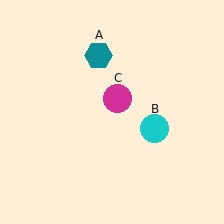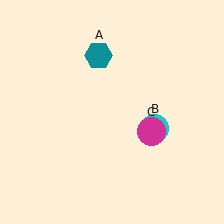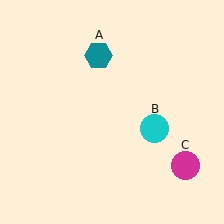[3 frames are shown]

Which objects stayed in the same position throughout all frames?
Teal hexagon (object A) and cyan circle (object B) remained stationary.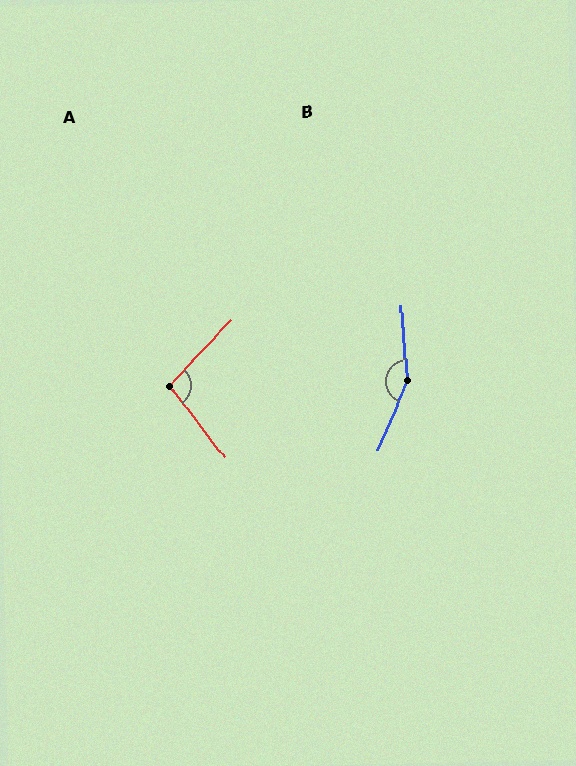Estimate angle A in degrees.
Approximately 99 degrees.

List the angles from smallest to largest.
A (99°), B (153°).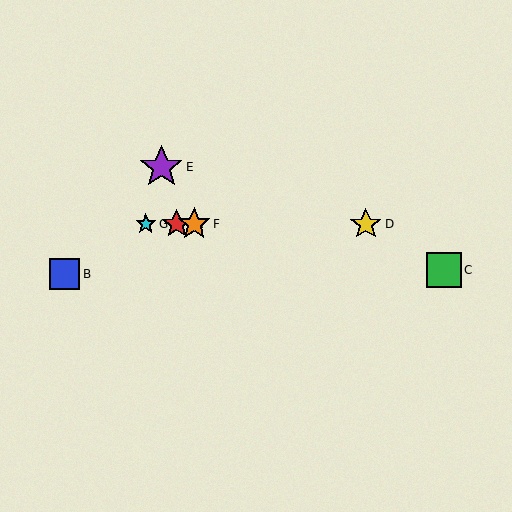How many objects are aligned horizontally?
4 objects (A, D, F, G) are aligned horizontally.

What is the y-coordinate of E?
Object E is at y≈167.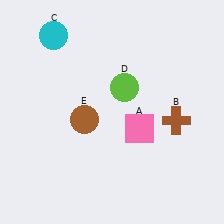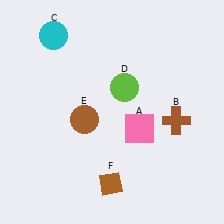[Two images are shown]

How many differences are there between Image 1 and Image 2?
There is 1 difference between the two images.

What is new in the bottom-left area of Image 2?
A brown diamond (F) was added in the bottom-left area of Image 2.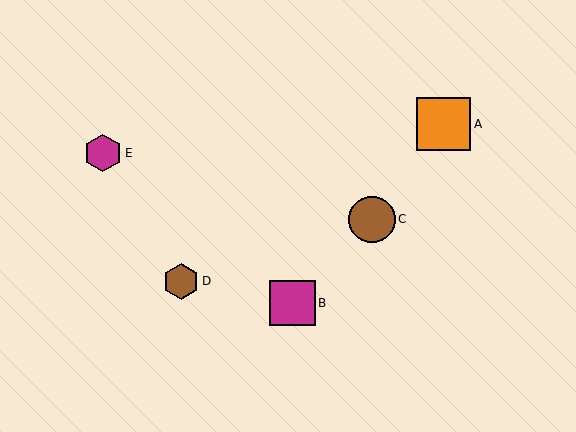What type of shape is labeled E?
Shape E is a magenta hexagon.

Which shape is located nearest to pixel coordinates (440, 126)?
The orange square (labeled A) at (444, 124) is nearest to that location.